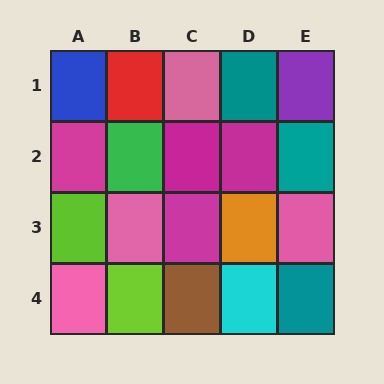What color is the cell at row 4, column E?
Teal.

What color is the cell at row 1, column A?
Blue.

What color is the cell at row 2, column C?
Magenta.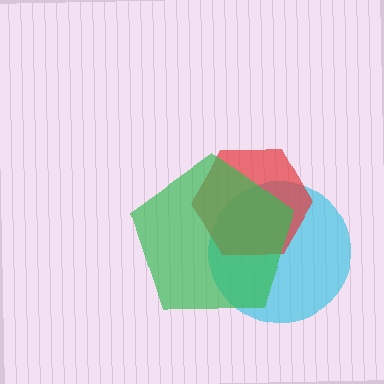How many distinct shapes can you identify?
There are 3 distinct shapes: a cyan circle, a red hexagon, a green pentagon.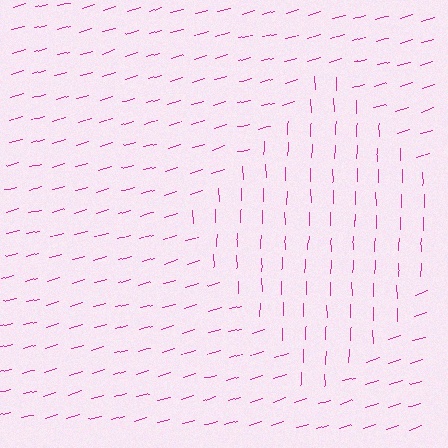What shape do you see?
I see a diamond.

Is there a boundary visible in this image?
Yes, there is a texture boundary formed by a change in line orientation.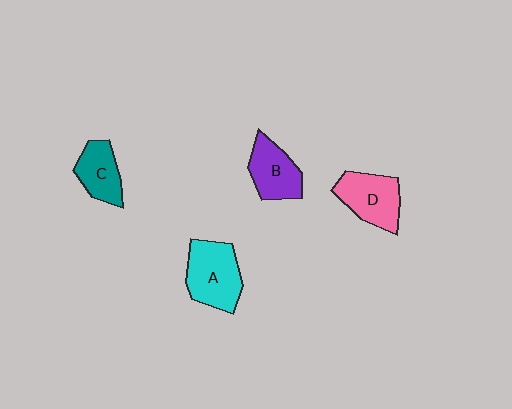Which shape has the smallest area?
Shape C (teal).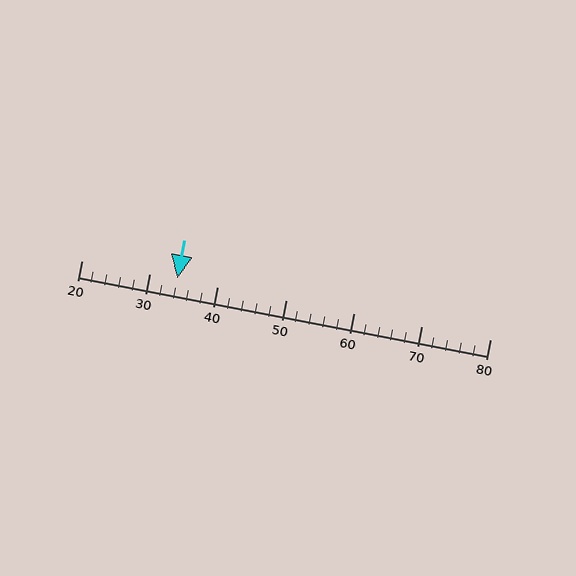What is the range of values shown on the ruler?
The ruler shows values from 20 to 80.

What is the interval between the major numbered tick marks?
The major tick marks are spaced 10 units apart.